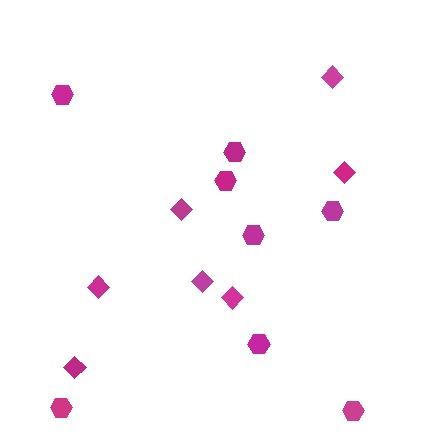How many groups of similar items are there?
There are 2 groups: one group of hexagons (8) and one group of diamonds (7).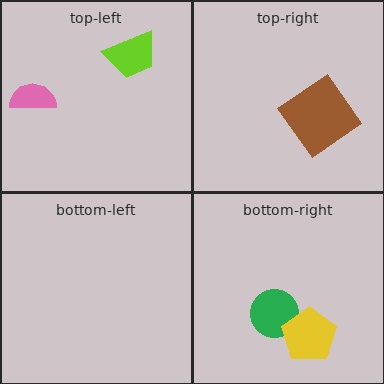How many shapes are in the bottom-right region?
2.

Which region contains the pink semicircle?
The top-left region.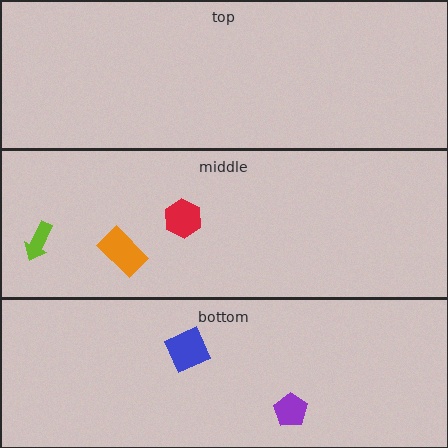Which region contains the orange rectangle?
The middle region.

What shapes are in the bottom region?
The blue diamond, the purple pentagon.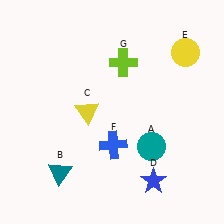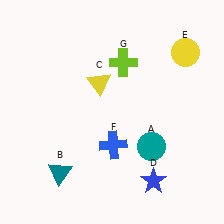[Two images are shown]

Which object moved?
The yellow triangle (C) moved up.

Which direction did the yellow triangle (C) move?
The yellow triangle (C) moved up.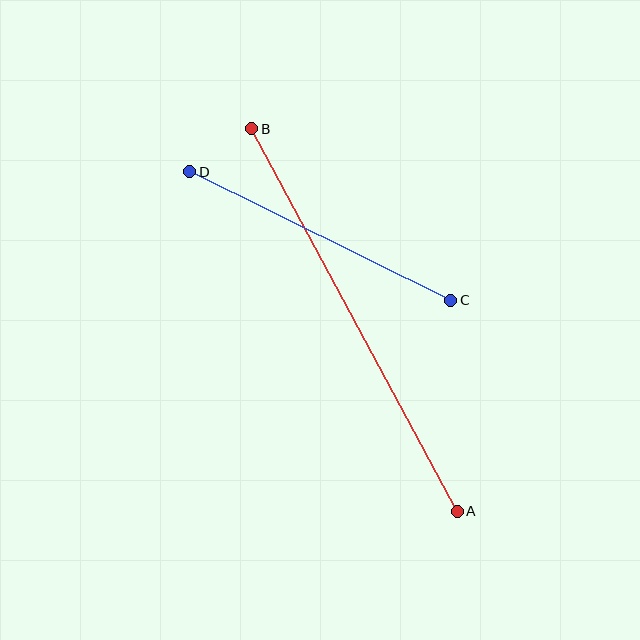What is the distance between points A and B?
The distance is approximately 434 pixels.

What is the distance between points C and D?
The distance is approximately 291 pixels.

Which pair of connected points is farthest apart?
Points A and B are farthest apart.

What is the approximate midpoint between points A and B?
The midpoint is at approximately (355, 320) pixels.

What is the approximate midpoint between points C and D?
The midpoint is at approximately (320, 236) pixels.